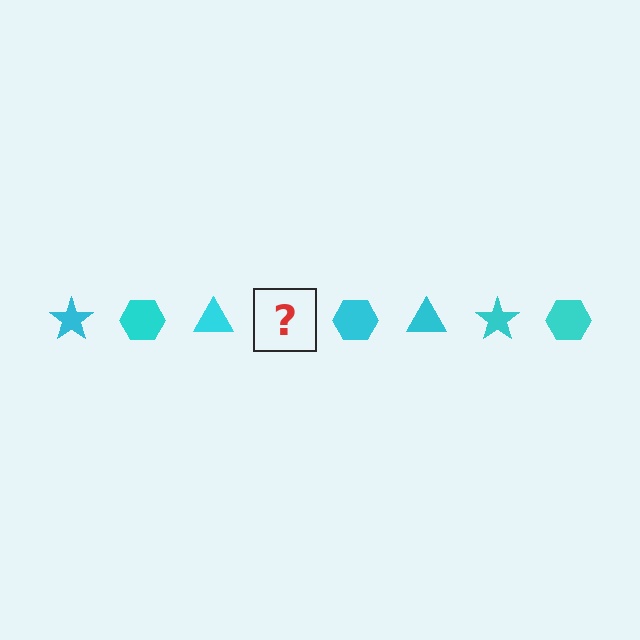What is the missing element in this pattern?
The missing element is a cyan star.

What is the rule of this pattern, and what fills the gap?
The rule is that the pattern cycles through star, hexagon, triangle shapes in cyan. The gap should be filled with a cyan star.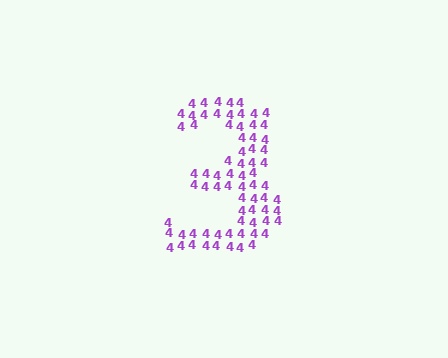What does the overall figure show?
The overall figure shows the digit 3.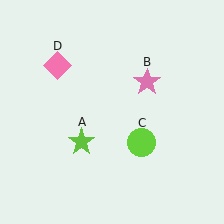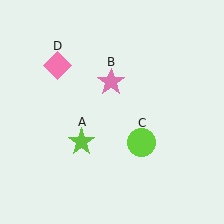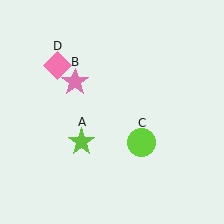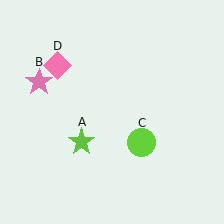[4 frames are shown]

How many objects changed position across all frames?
1 object changed position: pink star (object B).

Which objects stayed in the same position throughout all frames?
Lime star (object A) and lime circle (object C) and pink diamond (object D) remained stationary.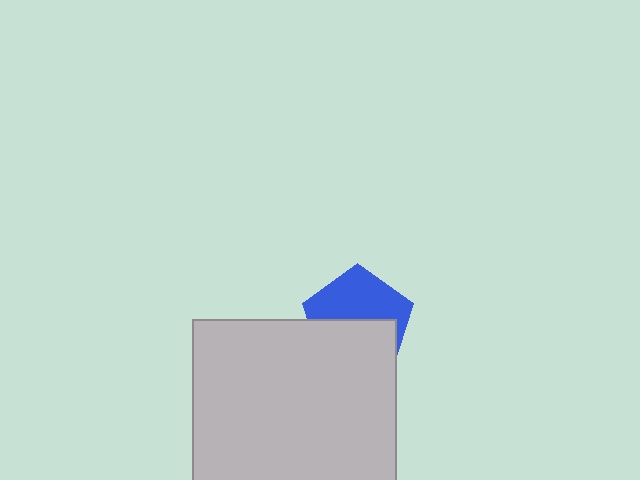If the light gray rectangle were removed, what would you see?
You would see the complete blue pentagon.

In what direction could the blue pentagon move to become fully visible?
The blue pentagon could move up. That would shift it out from behind the light gray rectangle entirely.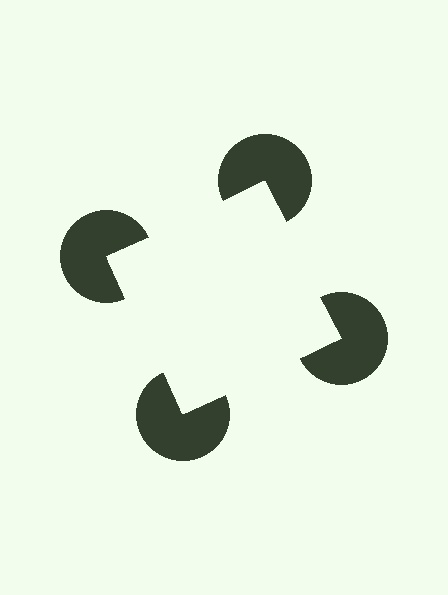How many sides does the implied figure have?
4 sides.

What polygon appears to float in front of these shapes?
An illusory square — its edges are inferred from the aligned wedge cuts in the pac-man discs, not physically drawn.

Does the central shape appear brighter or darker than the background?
It typically appears slightly brighter than the background, even though no actual brightness change is drawn.